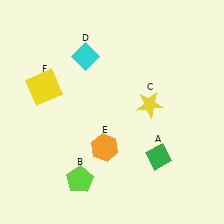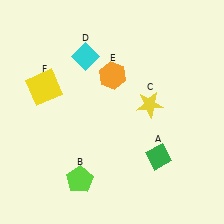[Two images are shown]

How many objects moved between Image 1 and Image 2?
1 object moved between the two images.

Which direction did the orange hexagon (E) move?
The orange hexagon (E) moved up.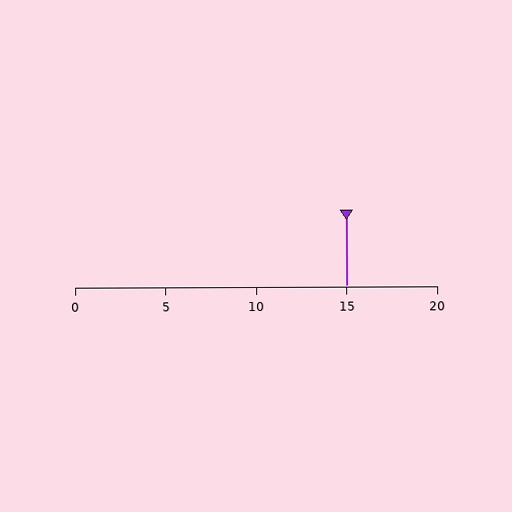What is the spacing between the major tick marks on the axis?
The major ticks are spaced 5 apart.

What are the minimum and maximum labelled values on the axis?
The axis runs from 0 to 20.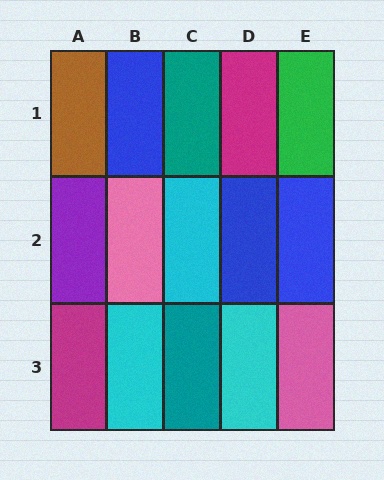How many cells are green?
1 cell is green.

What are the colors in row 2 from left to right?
Purple, pink, cyan, blue, blue.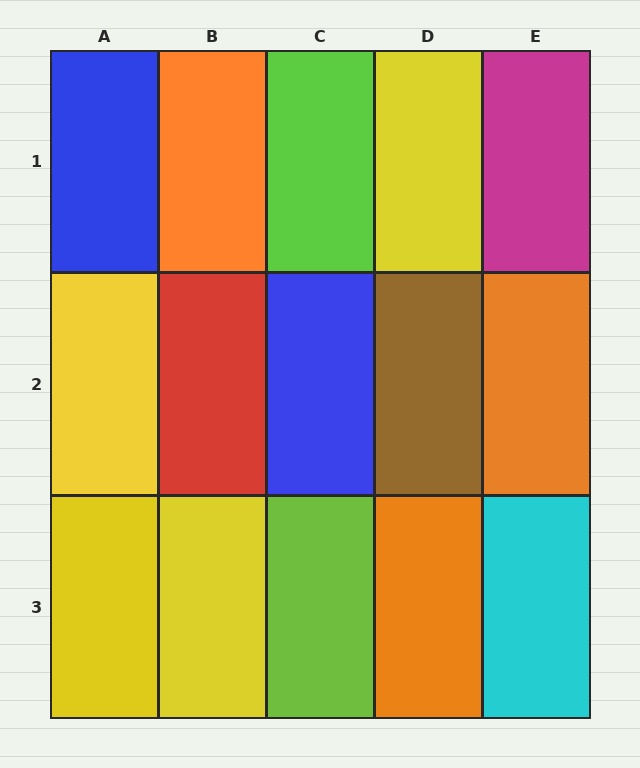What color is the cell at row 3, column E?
Cyan.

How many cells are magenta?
1 cell is magenta.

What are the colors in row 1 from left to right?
Blue, orange, lime, yellow, magenta.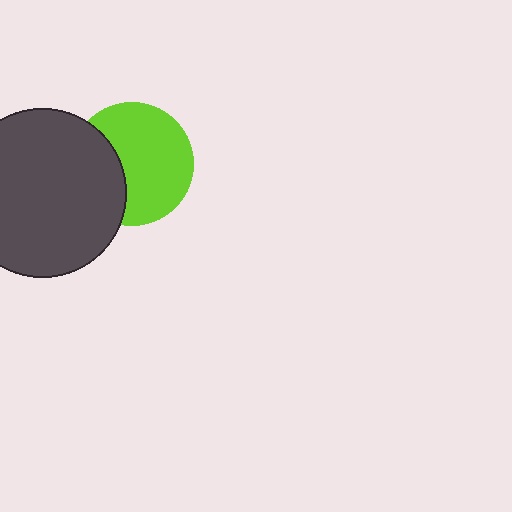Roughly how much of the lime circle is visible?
Most of it is visible (roughly 67%).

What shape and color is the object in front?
The object in front is a dark gray circle.